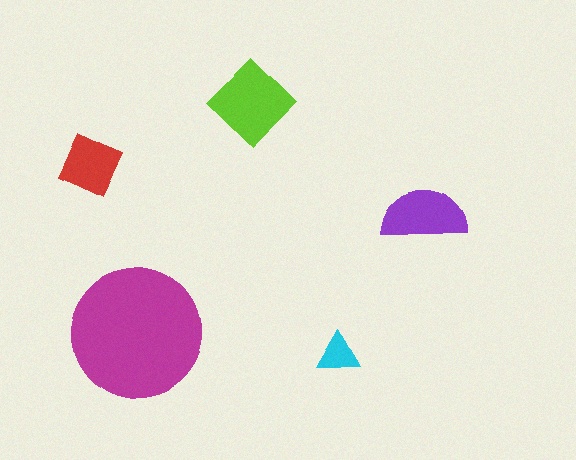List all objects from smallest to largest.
The cyan triangle, the red square, the purple semicircle, the lime diamond, the magenta circle.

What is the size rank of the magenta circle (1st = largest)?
1st.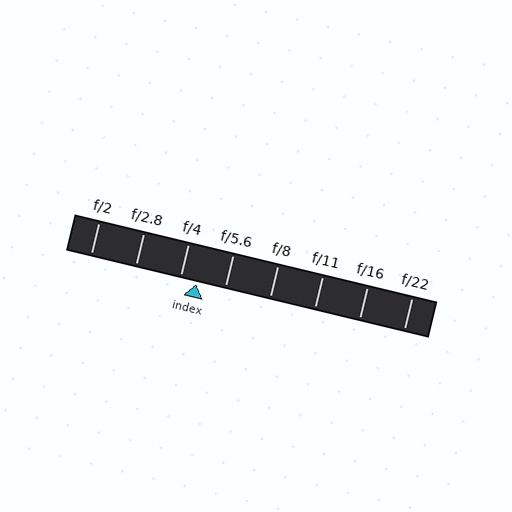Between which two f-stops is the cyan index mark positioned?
The index mark is between f/4 and f/5.6.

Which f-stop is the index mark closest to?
The index mark is closest to f/4.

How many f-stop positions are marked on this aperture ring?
There are 8 f-stop positions marked.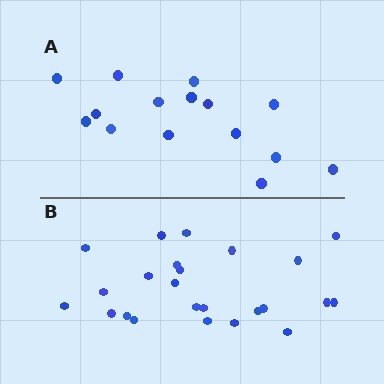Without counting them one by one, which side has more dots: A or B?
Region B (the bottom region) has more dots.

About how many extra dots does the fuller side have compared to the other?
Region B has roughly 8 or so more dots than region A.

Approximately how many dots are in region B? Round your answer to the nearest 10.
About 20 dots. (The exact count is 24, which rounds to 20.)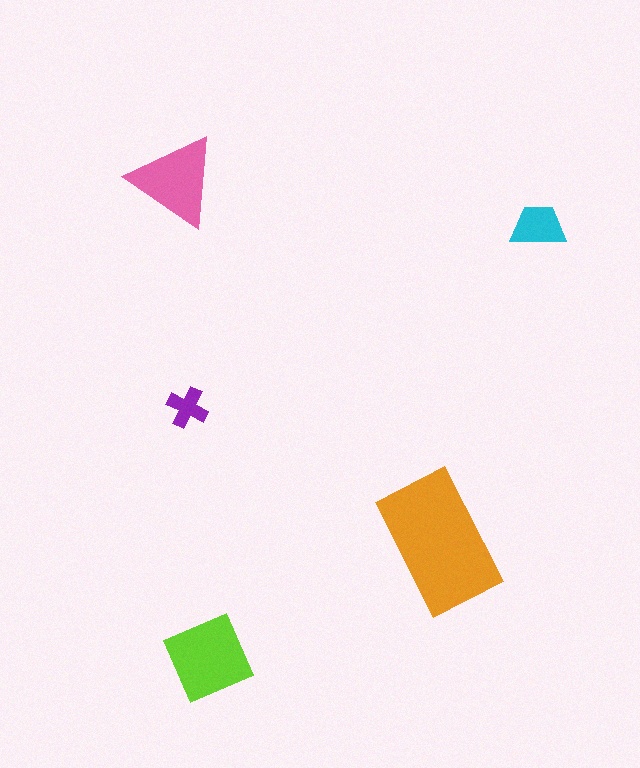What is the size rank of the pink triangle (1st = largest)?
3rd.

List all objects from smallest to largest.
The purple cross, the cyan trapezoid, the pink triangle, the lime diamond, the orange rectangle.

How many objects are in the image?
There are 5 objects in the image.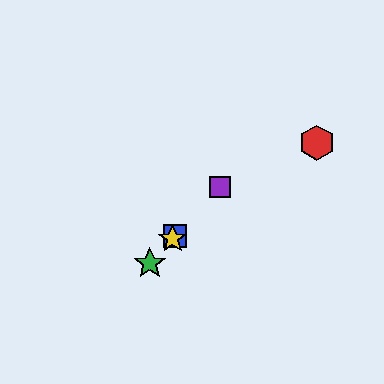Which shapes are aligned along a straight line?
The blue square, the green star, the yellow star, the purple square are aligned along a straight line.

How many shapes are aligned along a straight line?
4 shapes (the blue square, the green star, the yellow star, the purple square) are aligned along a straight line.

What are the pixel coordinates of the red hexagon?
The red hexagon is at (317, 143).